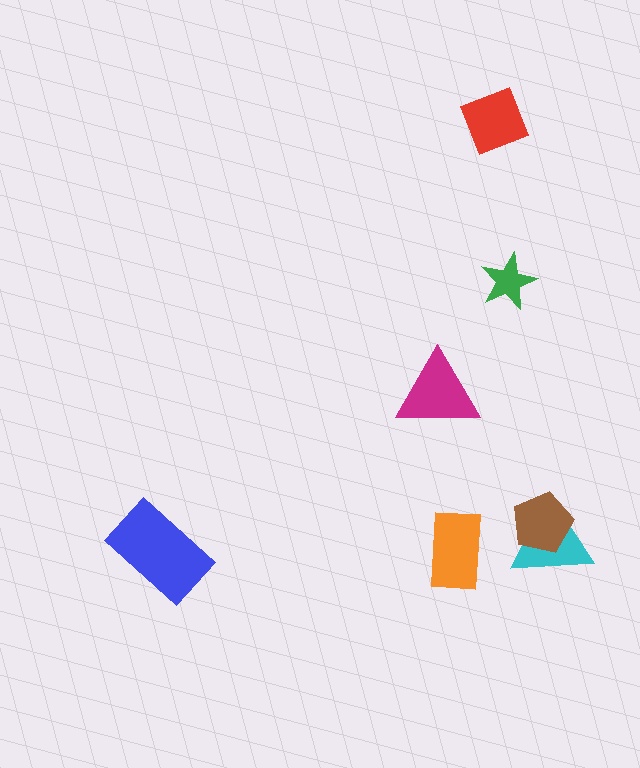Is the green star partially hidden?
No, no other shape covers it.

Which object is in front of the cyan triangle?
The brown pentagon is in front of the cyan triangle.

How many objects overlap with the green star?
0 objects overlap with the green star.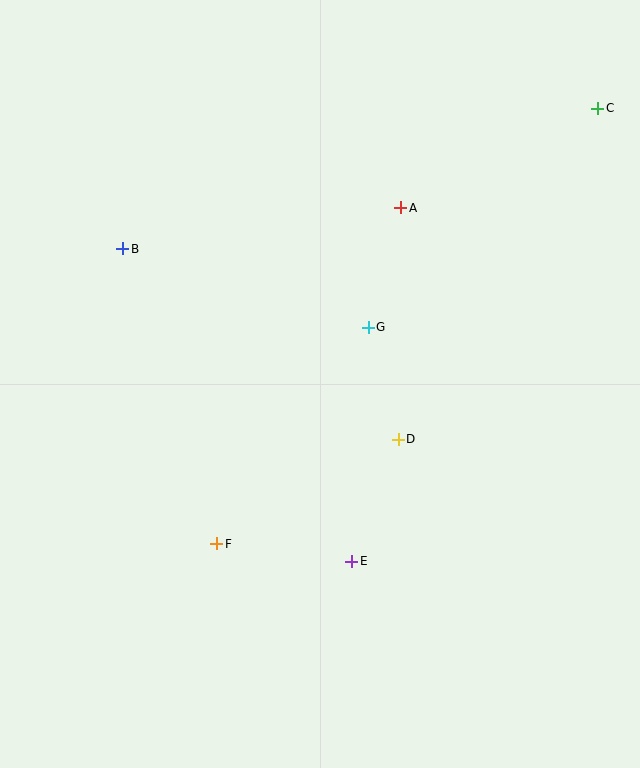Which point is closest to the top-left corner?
Point B is closest to the top-left corner.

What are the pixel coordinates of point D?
Point D is at (398, 439).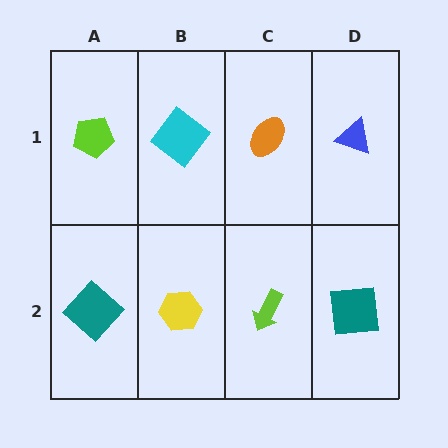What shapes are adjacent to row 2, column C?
An orange ellipse (row 1, column C), a yellow hexagon (row 2, column B), a teal square (row 2, column D).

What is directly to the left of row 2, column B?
A teal diamond.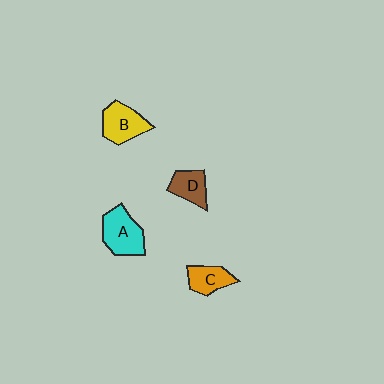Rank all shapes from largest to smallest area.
From largest to smallest: A (cyan), B (yellow), D (brown), C (orange).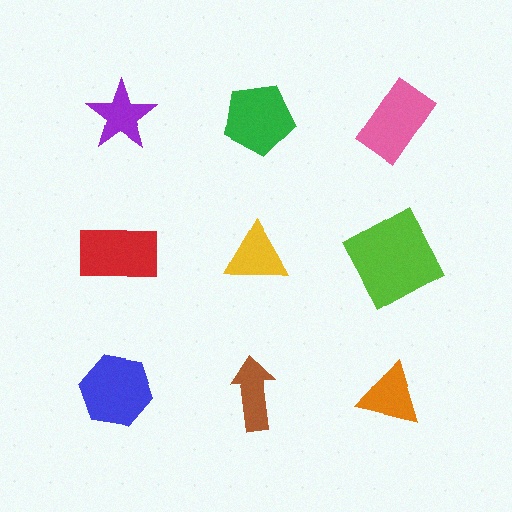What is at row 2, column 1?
A red rectangle.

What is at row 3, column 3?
An orange triangle.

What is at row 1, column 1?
A purple star.